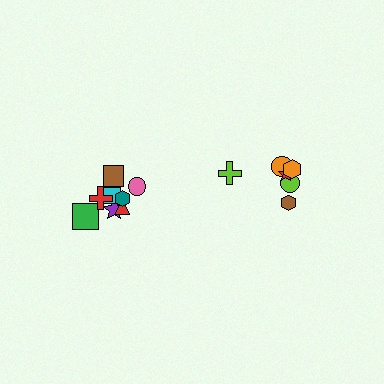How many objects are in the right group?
There are 6 objects.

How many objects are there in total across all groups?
There are 14 objects.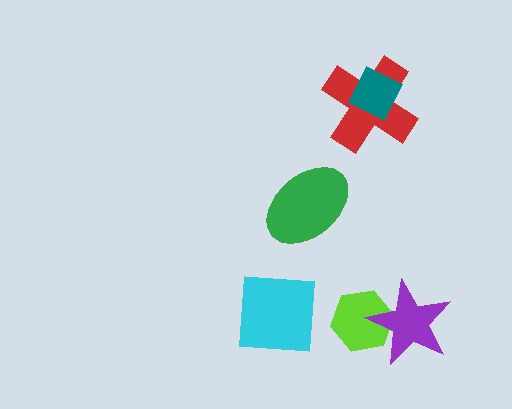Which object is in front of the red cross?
The teal diamond is in front of the red cross.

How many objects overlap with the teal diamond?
1 object overlaps with the teal diamond.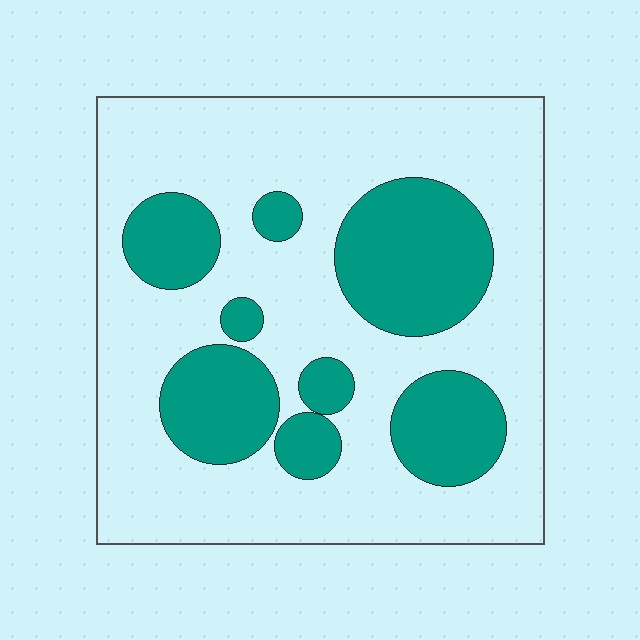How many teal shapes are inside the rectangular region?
8.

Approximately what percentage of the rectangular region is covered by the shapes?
Approximately 30%.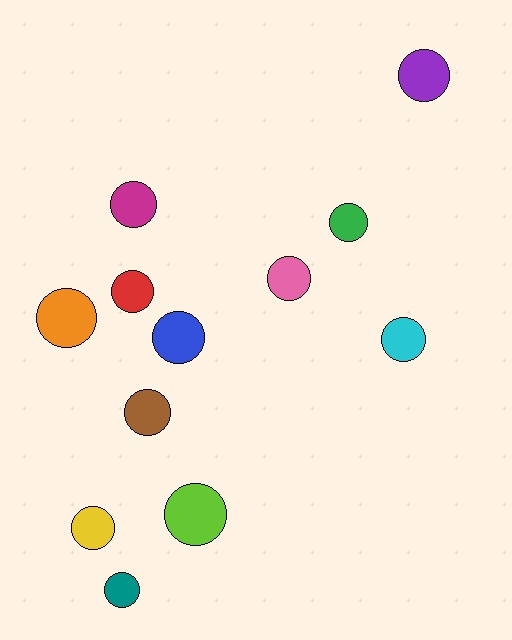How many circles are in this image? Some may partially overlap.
There are 12 circles.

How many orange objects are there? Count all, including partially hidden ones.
There is 1 orange object.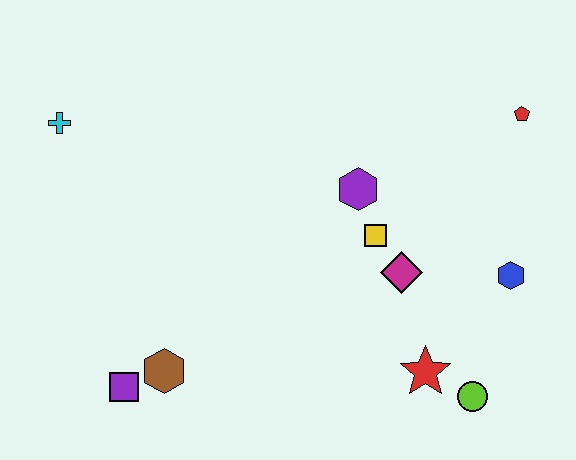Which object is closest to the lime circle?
The red star is closest to the lime circle.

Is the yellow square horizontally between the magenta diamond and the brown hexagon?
Yes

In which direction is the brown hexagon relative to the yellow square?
The brown hexagon is to the left of the yellow square.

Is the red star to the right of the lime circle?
No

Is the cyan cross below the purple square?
No